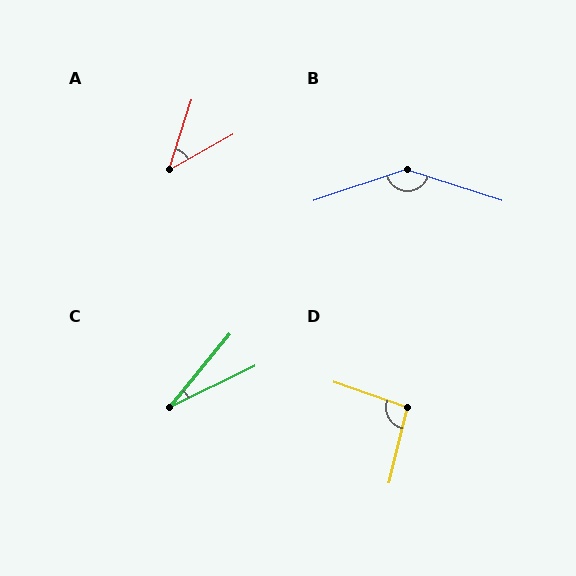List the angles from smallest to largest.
C (25°), A (43°), D (96°), B (144°).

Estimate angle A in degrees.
Approximately 43 degrees.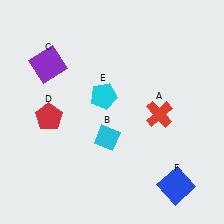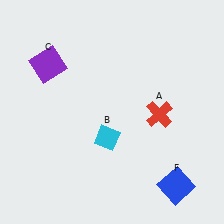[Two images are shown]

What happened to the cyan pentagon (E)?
The cyan pentagon (E) was removed in Image 2. It was in the top-left area of Image 1.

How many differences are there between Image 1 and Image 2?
There are 2 differences between the two images.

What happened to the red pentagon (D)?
The red pentagon (D) was removed in Image 2. It was in the bottom-left area of Image 1.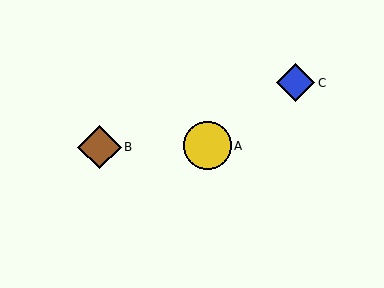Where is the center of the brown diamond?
The center of the brown diamond is at (99, 147).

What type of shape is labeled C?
Shape C is a blue diamond.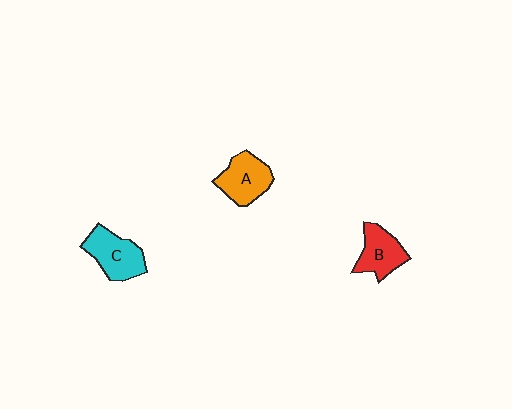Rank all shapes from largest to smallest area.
From largest to smallest: C (cyan), A (orange), B (red).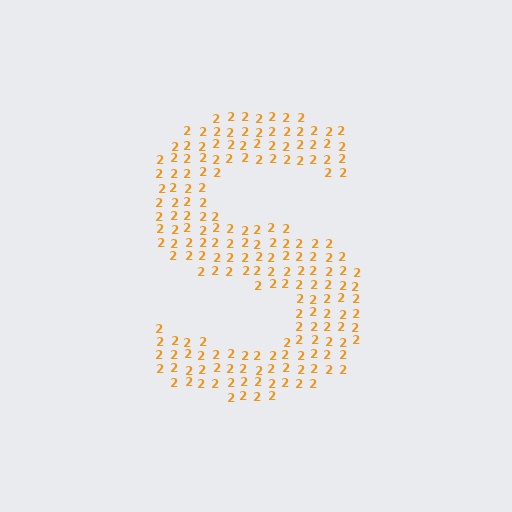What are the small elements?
The small elements are digit 2's.